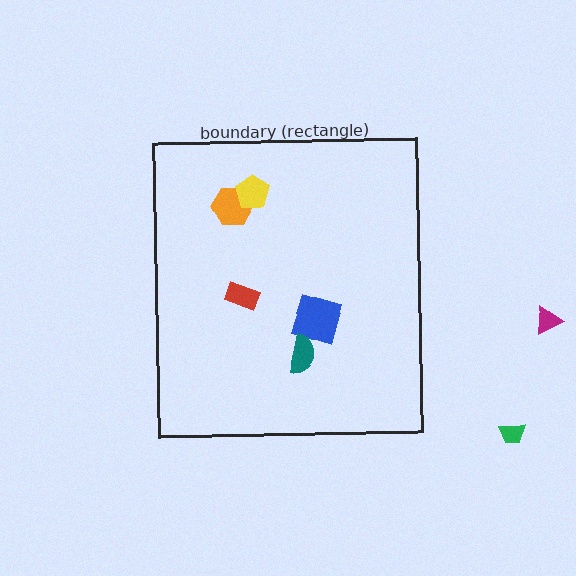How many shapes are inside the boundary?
5 inside, 2 outside.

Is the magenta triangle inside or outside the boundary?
Outside.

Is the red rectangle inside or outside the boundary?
Inside.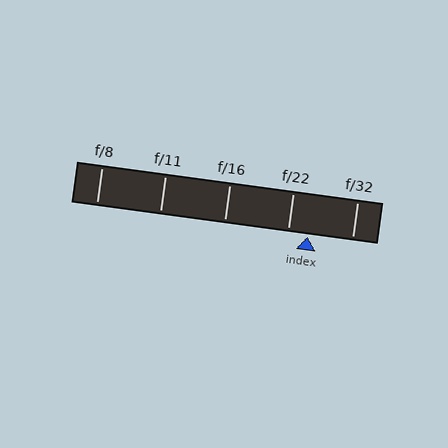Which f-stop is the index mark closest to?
The index mark is closest to f/22.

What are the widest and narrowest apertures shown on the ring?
The widest aperture shown is f/8 and the narrowest is f/32.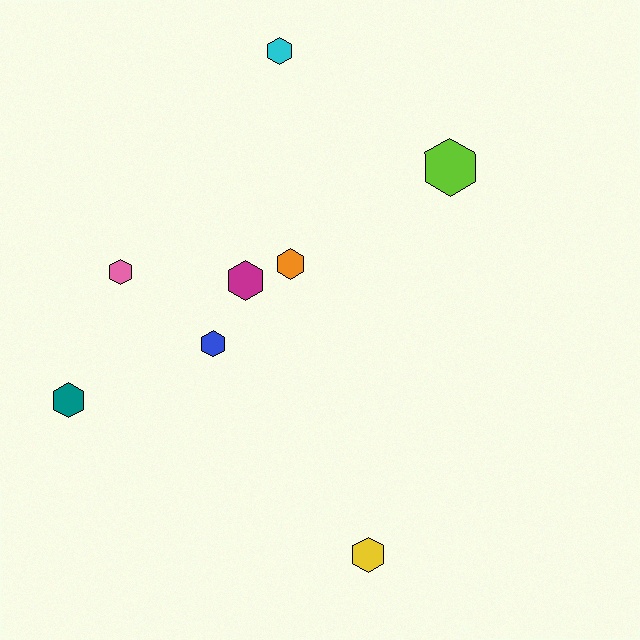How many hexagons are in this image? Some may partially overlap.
There are 8 hexagons.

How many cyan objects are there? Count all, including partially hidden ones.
There is 1 cyan object.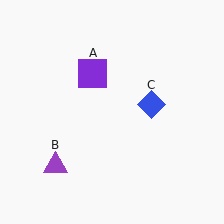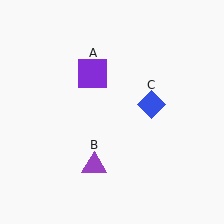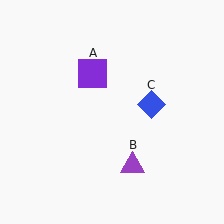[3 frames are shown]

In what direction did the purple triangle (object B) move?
The purple triangle (object B) moved right.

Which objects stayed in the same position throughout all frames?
Purple square (object A) and blue diamond (object C) remained stationary.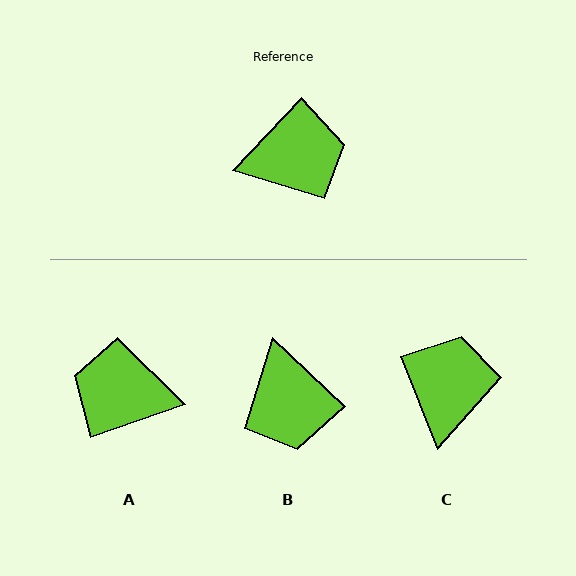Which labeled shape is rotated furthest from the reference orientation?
A, about 153 degrees away.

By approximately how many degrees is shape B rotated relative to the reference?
Approximately 90 degrees clockwise.